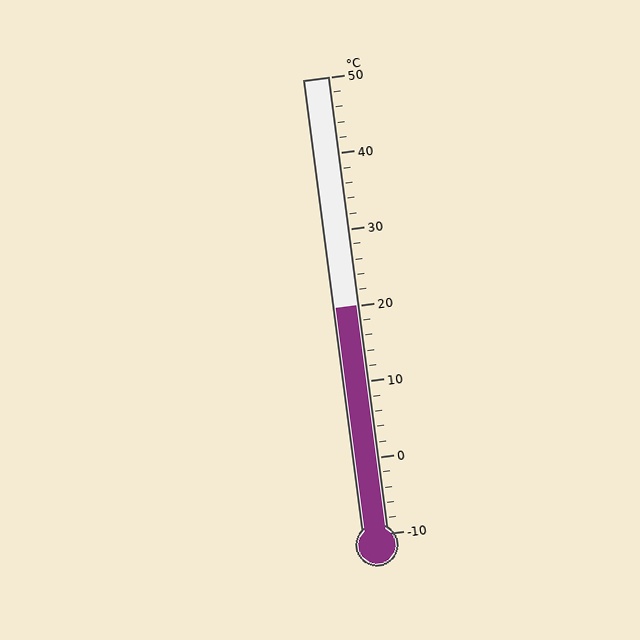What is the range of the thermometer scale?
The thermometer scale ranges from -10°C to 50°C.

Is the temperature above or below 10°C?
The temperature is above 10°C.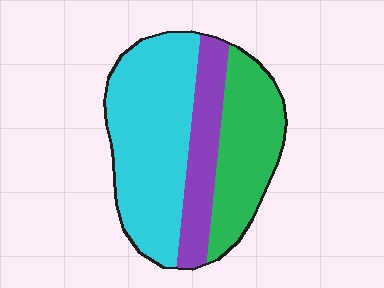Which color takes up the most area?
Cyan, at roughly 50%.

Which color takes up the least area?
Purple, at roughly 20%.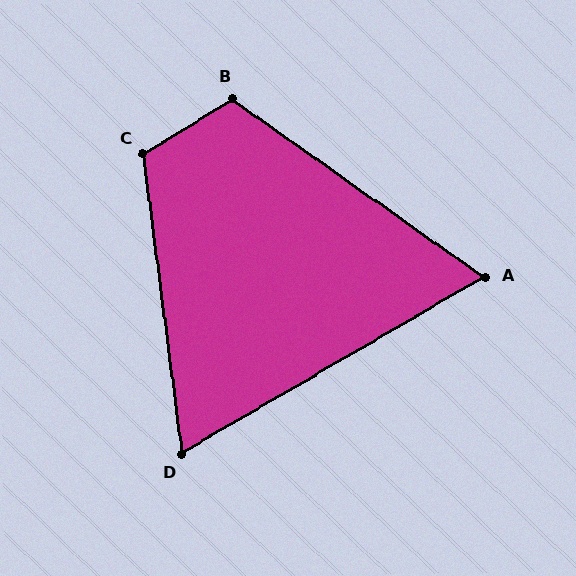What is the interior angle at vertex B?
Approximately 113 degrees (obtuse).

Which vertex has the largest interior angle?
C, at approximately 115 degrees.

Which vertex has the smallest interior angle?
A, at approximately 65 degrees.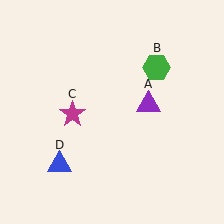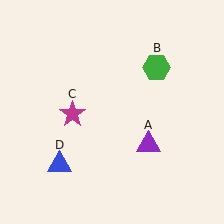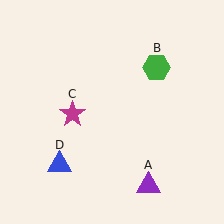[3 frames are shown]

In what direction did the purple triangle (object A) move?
The purple triangle (object A) moved down.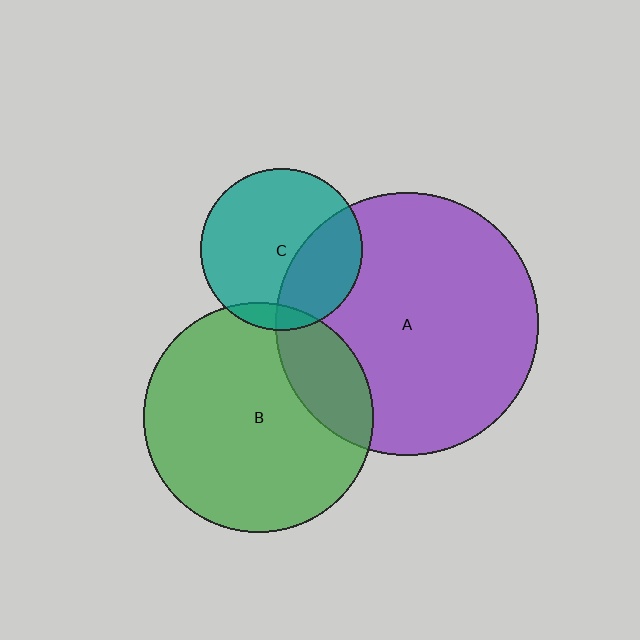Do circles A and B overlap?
Yes.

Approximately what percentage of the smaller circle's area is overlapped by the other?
Approximately 20%.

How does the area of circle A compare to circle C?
Approximately 2.6 times.